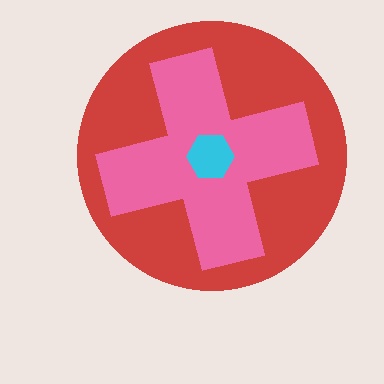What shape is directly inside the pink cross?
The cyan hexagon.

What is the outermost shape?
The red circle.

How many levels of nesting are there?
3.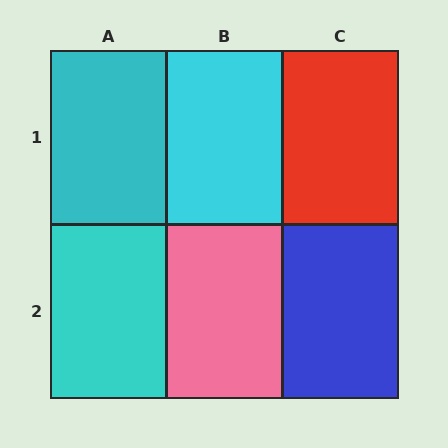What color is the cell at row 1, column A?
Cyan.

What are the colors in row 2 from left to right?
Cyan, pink, blue.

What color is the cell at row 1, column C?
Red.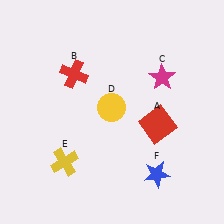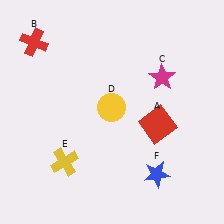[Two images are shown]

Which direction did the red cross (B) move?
The red cross (B) moved left.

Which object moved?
The red cross (B) moved left.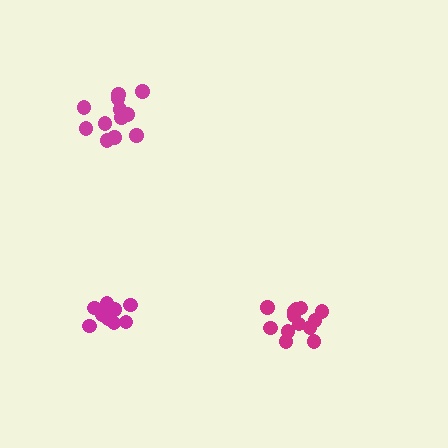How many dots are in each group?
Group 1: 13 dots, Group 2: 12 dots, Group 3: 11 dots (36 total).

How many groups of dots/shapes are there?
There are 3 groups.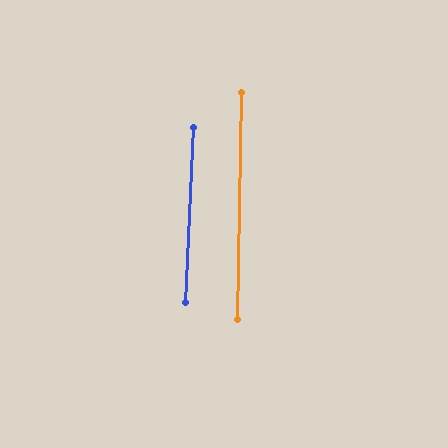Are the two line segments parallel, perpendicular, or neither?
Parallel — their directions differ by only 1.6°.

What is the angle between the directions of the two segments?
Approximately 2 degrees.